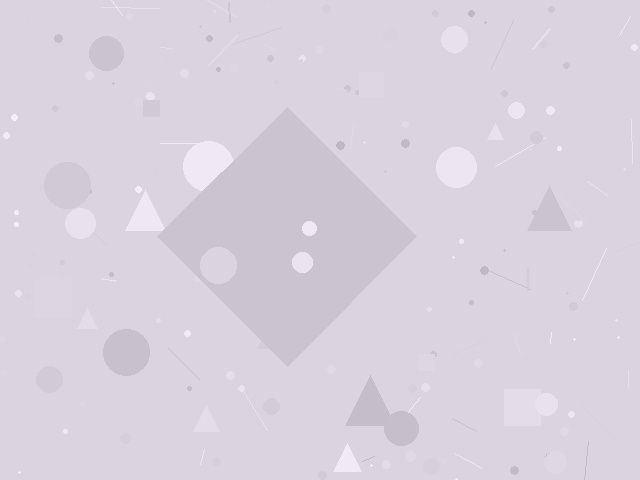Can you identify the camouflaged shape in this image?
The camouflaged shape is a diamond.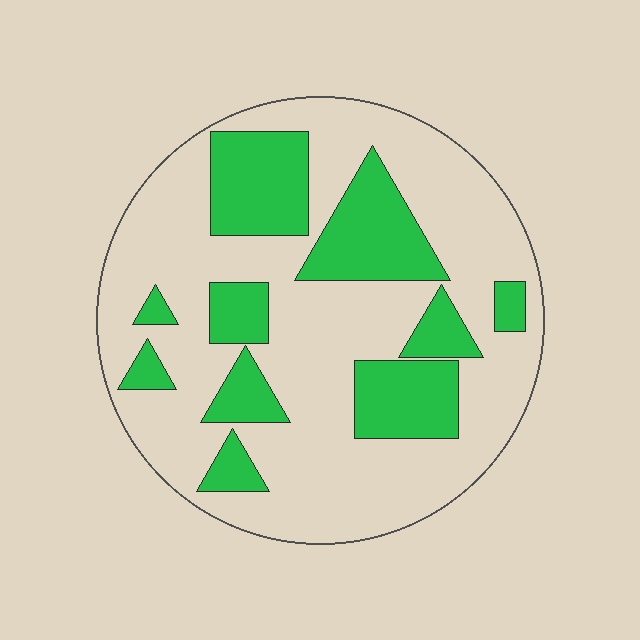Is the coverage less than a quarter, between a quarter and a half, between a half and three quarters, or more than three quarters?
Between a quarter and a half.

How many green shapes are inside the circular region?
10.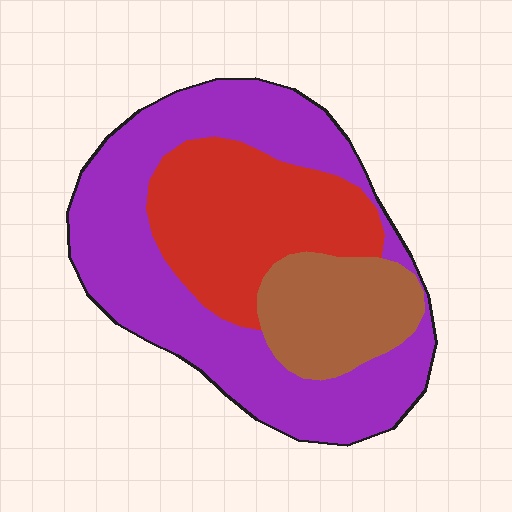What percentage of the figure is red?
Red covers about 30% of the figure.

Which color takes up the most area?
Purple, at roughly 55%.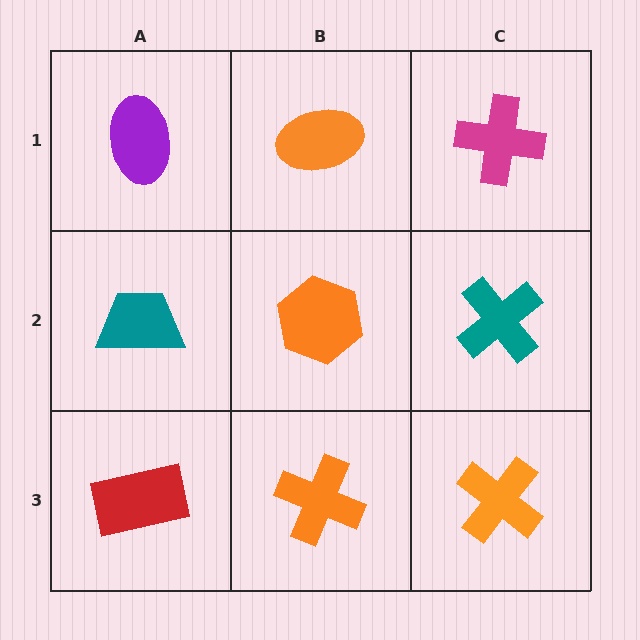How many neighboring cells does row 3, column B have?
3.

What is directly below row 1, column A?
A teal trapezoid.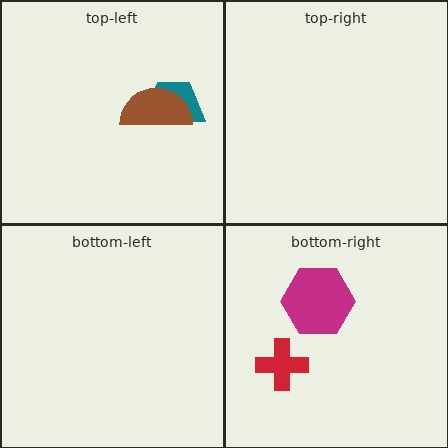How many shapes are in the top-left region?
2.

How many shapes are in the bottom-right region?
2.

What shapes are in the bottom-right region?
The magenta hexagon, the red cross.